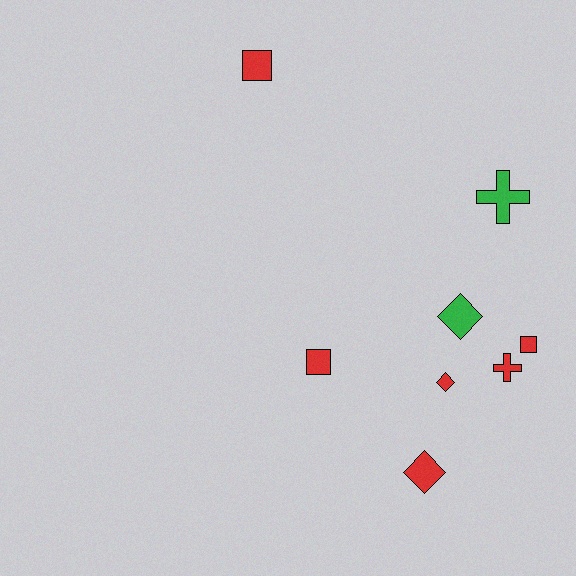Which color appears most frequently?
Red, with 6 objects.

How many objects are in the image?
There are 8 objects.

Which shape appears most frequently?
Square, with 3 objects.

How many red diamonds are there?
There are 2 red diamonds.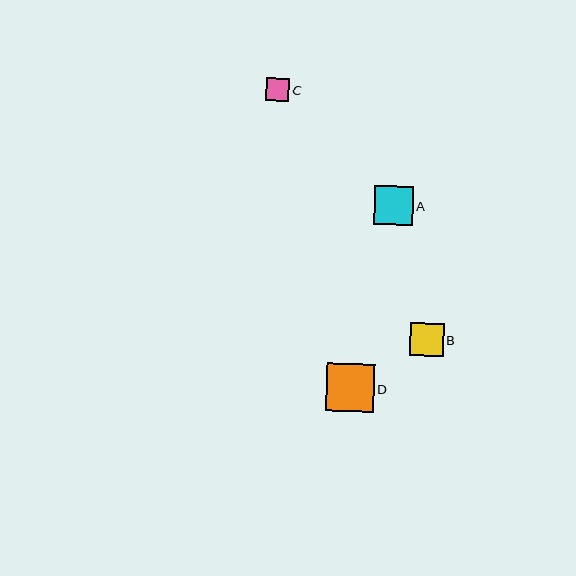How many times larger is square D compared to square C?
Square D is approximately 2.1 times the size of square C.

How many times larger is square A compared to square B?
Square A is approximately 1.2 times the size of square B.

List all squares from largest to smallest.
From largest to smallest: D, A, B, C.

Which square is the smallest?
Square C is the smallest with a size of approximately 23 pixels.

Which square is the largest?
Square D is the largest with a size of approximately 48 pixels.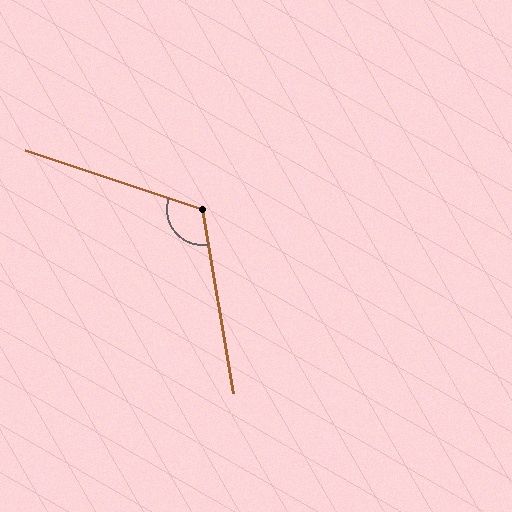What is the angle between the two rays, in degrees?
Approximately 118 degrees.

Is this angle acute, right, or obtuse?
It is obtuse.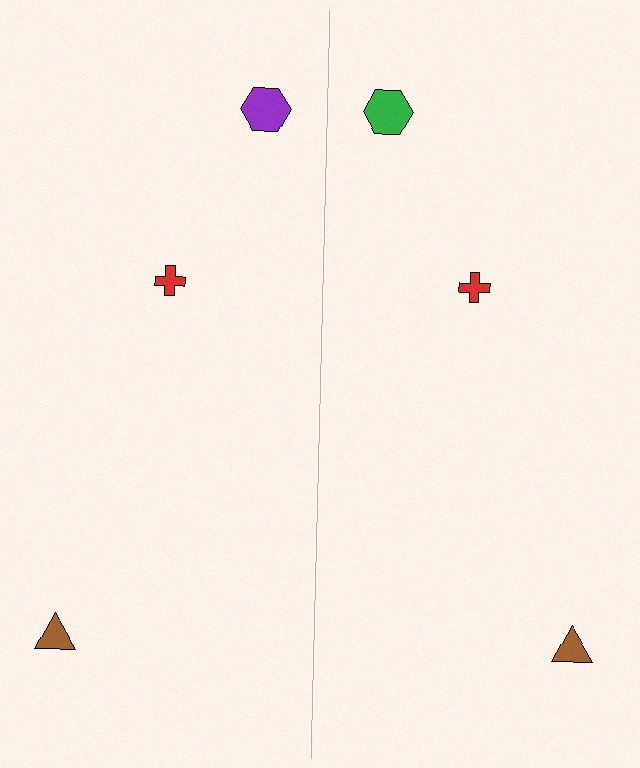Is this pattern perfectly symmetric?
No, the pattern is not perfectly symmetric. The green hexagon on the right side breaks the symmetry — its mirror counterpart is purple.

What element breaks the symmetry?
The green hexagon on the right side breaks the symmetry — its mirror counterpart is purple.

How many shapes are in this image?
There are 6 shapes in this image.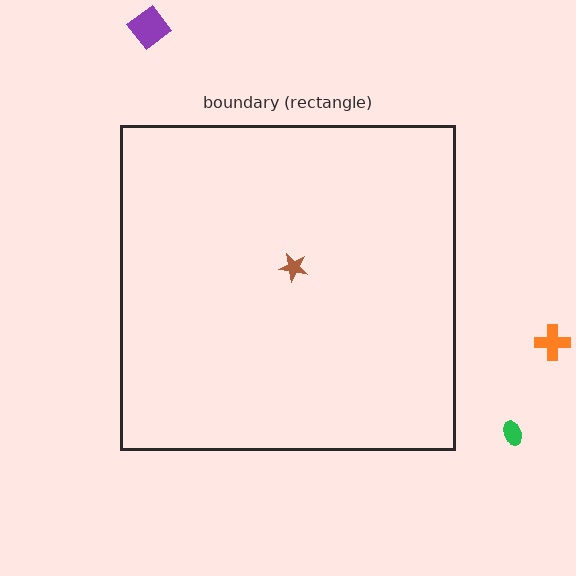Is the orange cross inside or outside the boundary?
Outside.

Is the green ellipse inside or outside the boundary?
Outside.